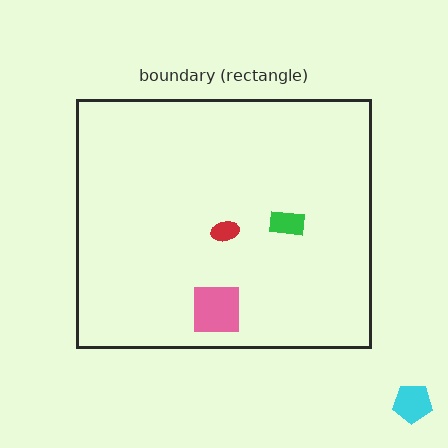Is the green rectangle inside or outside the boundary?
Inside.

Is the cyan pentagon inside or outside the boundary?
Outside.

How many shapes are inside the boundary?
3 inside, 1 outside.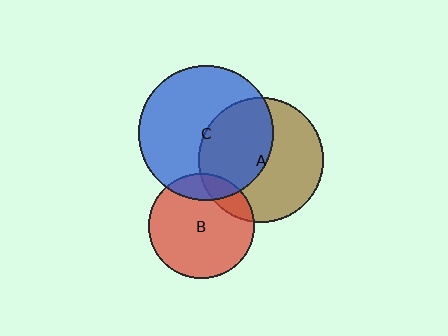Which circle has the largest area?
Circle C (blue).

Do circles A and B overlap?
Yes.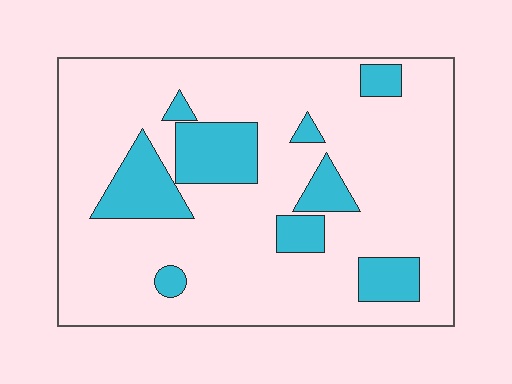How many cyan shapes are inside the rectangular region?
9.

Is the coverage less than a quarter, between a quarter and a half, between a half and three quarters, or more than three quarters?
Less than a quarter.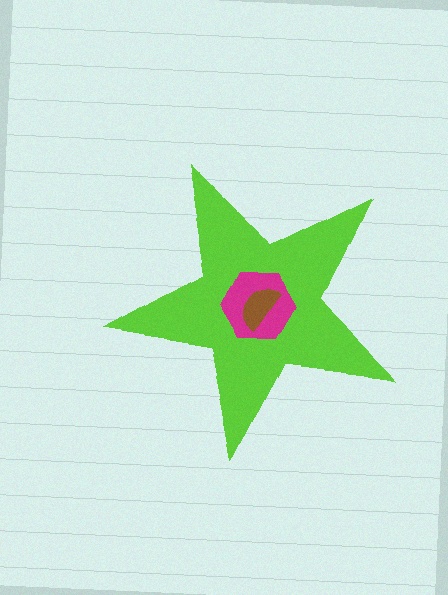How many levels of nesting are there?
3.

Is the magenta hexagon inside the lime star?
Yes.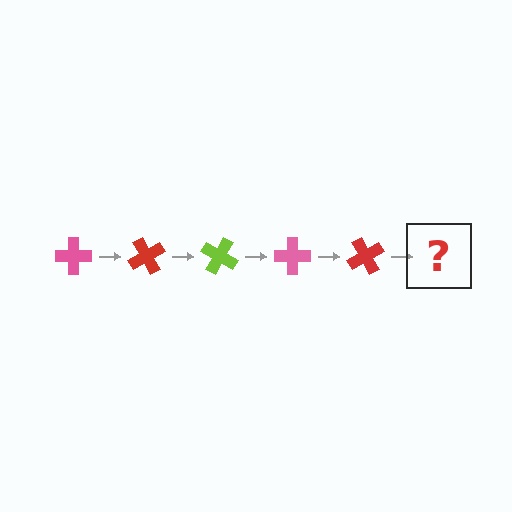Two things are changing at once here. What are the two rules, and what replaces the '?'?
The two rules are that it rotates 60 degrees each step and the color cycles through pink, red, and lime. The '?' should be a lime cross, rotated 300 degrees from the start.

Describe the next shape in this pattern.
It should be a lime cross, rotated 300 degrees from the start.